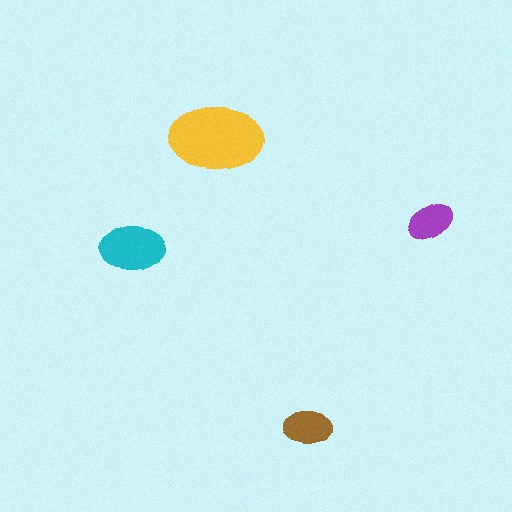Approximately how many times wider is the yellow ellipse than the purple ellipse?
About 2 times wider.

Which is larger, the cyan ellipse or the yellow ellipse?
The yellow one.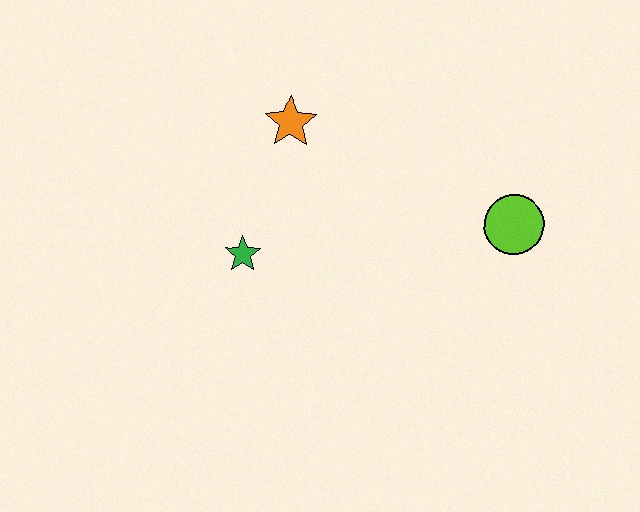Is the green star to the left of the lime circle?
Yes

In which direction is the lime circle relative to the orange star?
The lime circle is to the right of the orange star.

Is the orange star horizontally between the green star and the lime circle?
Yes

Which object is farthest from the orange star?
The lime circle is farthest from the orange star.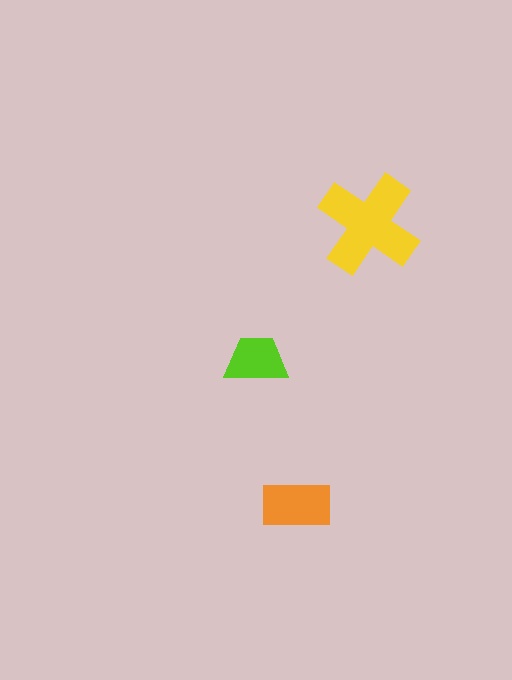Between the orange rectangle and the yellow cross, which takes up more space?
The yellow cross.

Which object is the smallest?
The lime trapezoid.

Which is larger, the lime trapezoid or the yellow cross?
The yellow cross.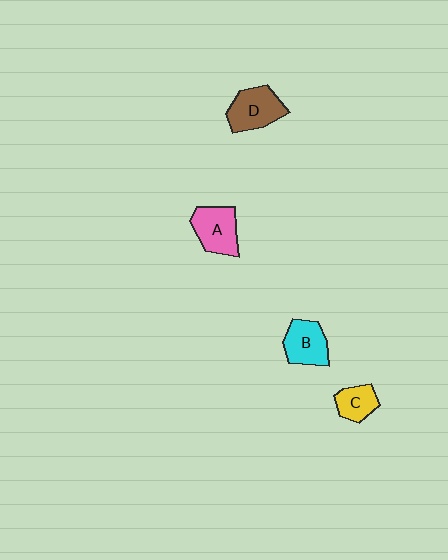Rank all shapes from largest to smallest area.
From largest to smallest: D (brown), A (pink), B (cyan), C (yellow).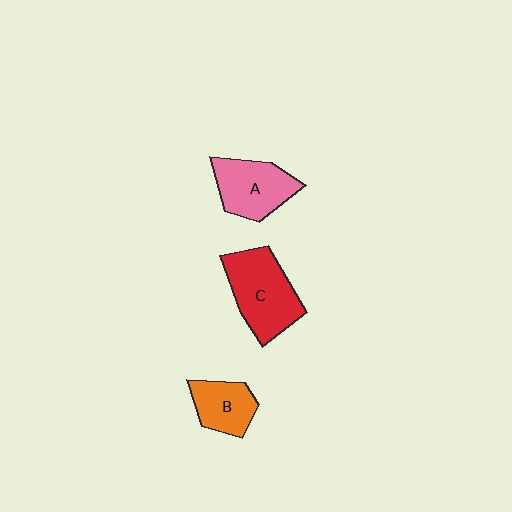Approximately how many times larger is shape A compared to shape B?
Approximately 1.3 times.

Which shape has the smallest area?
Shape B (orange).